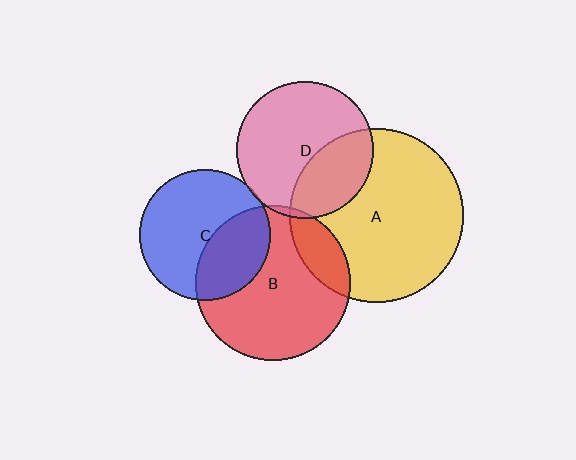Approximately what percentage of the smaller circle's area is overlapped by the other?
Approximately 15%.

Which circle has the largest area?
Circle A (yellow).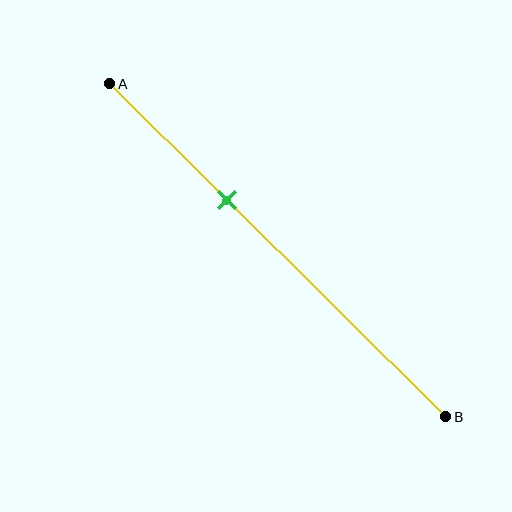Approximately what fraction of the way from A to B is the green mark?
The green mark is approximately 35% of the way from A to B.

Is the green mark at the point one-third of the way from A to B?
Yes, the mark is approximately at the one-third point.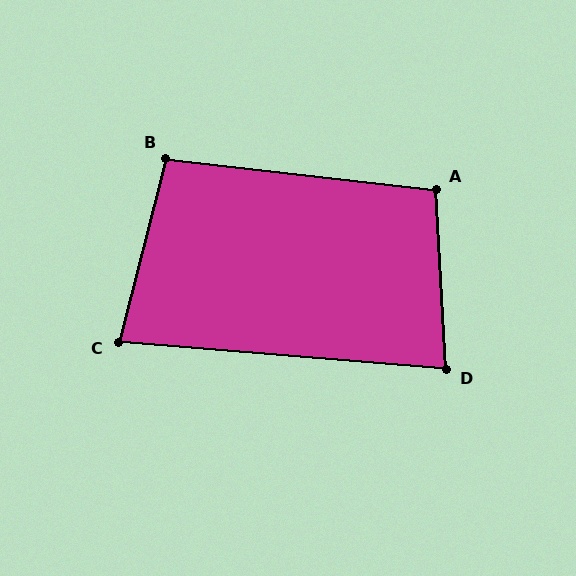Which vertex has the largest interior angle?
A, at approximately 100 degrees.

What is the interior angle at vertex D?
Approximately 82 degrees (acute).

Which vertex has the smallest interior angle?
C, at approximately 80 degrees.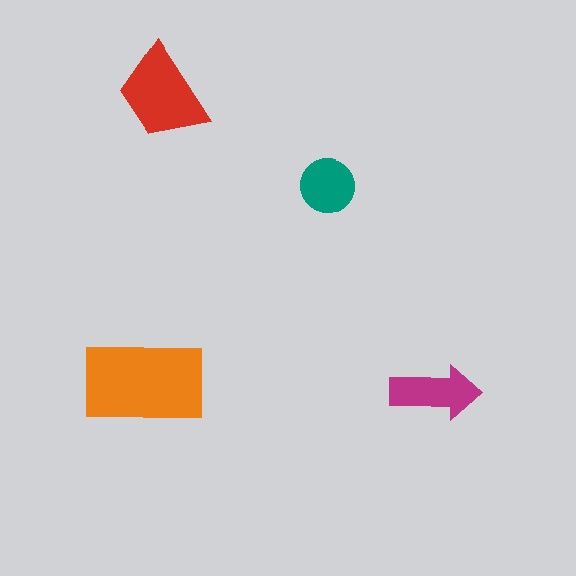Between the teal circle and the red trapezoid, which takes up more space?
The red trapezoid.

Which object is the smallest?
The teal circle.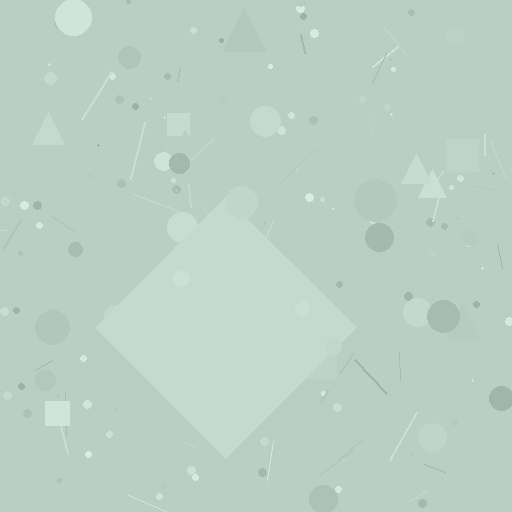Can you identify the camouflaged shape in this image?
The camouflaged shape is a diamond.